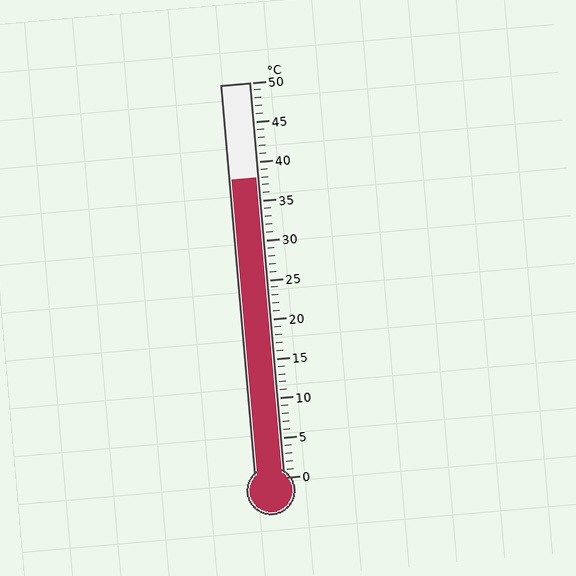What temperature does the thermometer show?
The thermometer shows approximately 38°C.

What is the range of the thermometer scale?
The thermometer scale ranges from 0°C to 50°C.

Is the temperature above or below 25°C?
The temperature is above 25°C.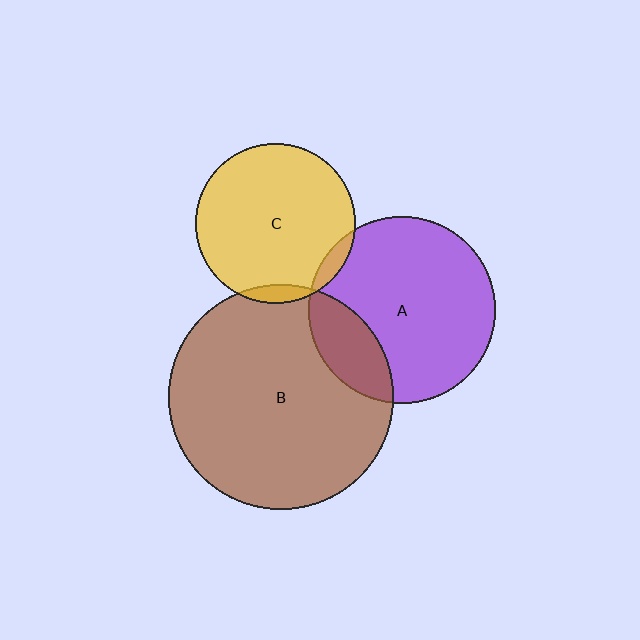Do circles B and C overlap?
Yes.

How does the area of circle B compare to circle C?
Approximately 2.0 times.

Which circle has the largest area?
Circle B (brown).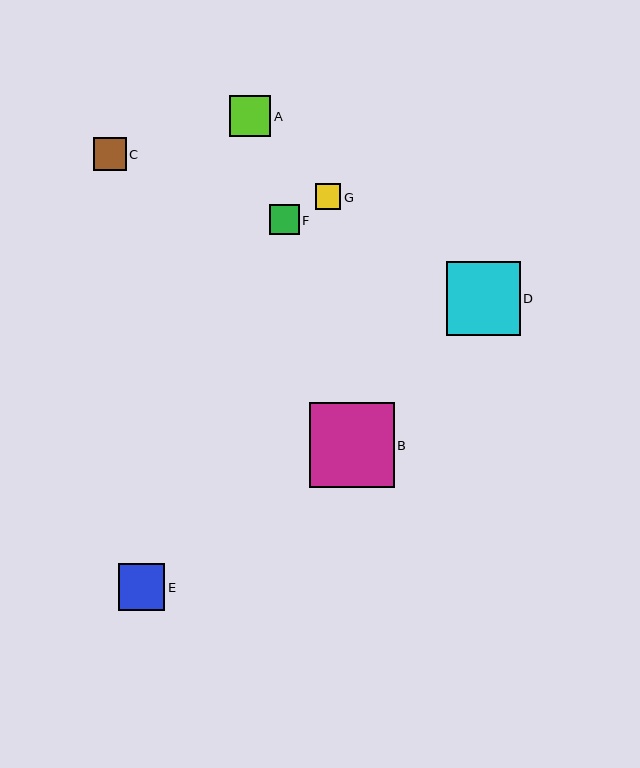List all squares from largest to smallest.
From largest to smallest: B, D, E, A, C, F, G.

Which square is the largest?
Square B is the largest with a size of approximately 85 pixels.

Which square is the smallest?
Square G is the smallest with a size of approximately 26 pixels.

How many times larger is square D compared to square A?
Square D is approximately 1.8 times the size of square A.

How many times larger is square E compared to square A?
Square E is approximately 1.1 times the size of square A.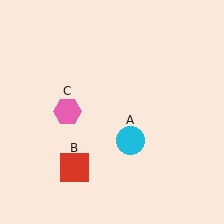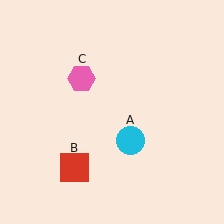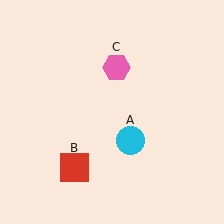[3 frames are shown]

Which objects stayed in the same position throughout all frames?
Cyan circle (object A) and red square (object B) remained stationary.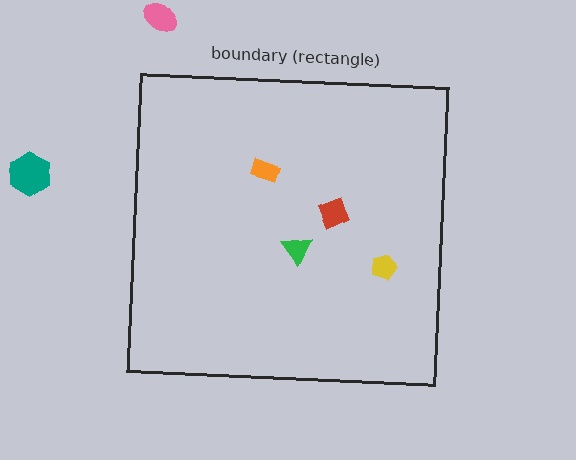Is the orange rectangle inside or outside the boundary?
Inside.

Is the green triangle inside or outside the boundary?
Inside.